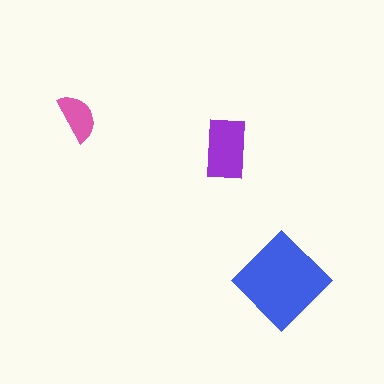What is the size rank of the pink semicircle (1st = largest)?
3rd.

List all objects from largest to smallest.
The blue diamond, the purple rectangle, the pink semicircle.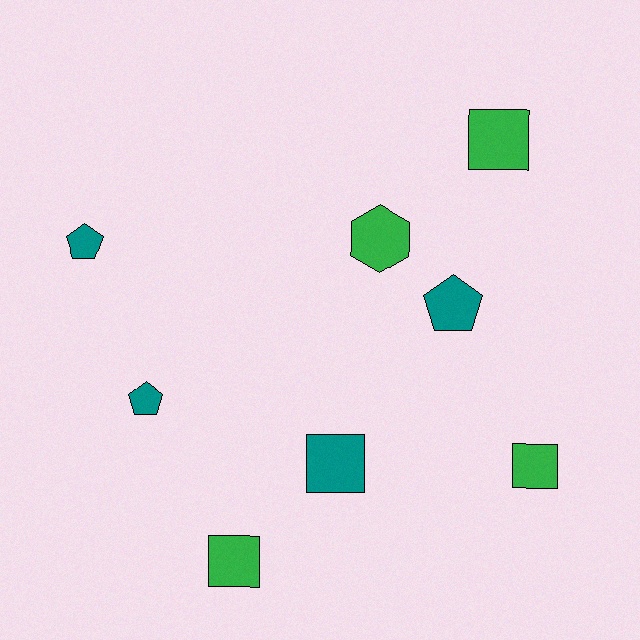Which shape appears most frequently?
Square, with 4 objects.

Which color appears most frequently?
Teal, with 4 objects.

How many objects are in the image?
There are 8 objects.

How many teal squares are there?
There is 1 teal square.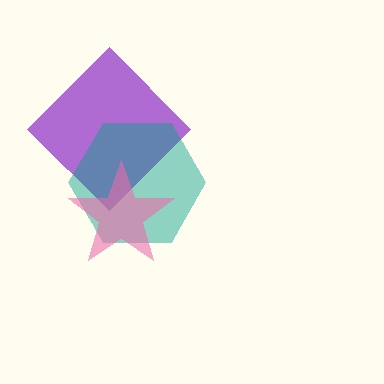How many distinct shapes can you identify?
There are 3 distinct shapes: a purple diamond, a teal hexagon, a pink star.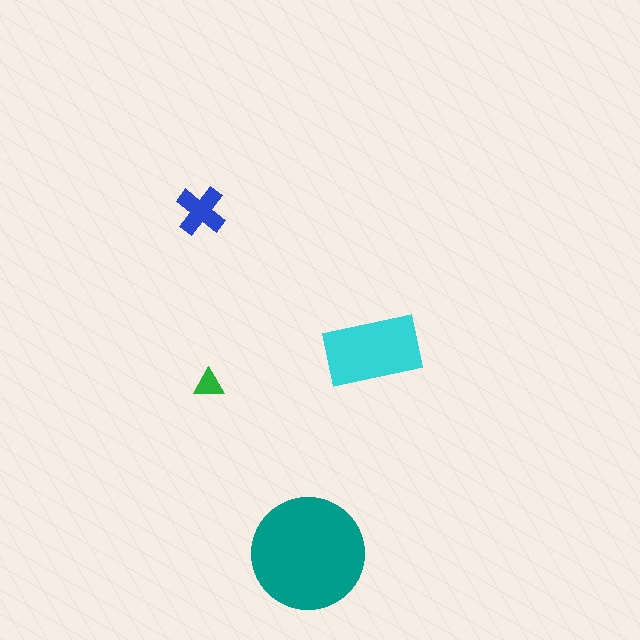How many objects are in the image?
There are 4 objects in the image.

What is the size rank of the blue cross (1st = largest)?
3rd.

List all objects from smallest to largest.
The green triangle, the blue cross, the cyan rectangle, the teal circle.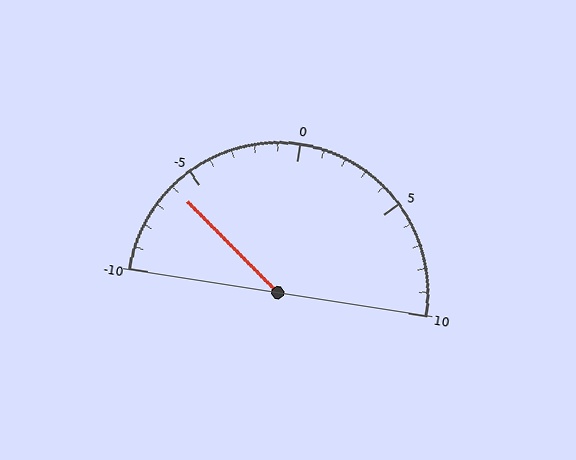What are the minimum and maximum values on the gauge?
The gauge ranges from -10 to 10.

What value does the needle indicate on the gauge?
The needle indicates approximately -6.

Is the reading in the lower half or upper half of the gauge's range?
The reading is in the lower half of the range (-10 to 10).